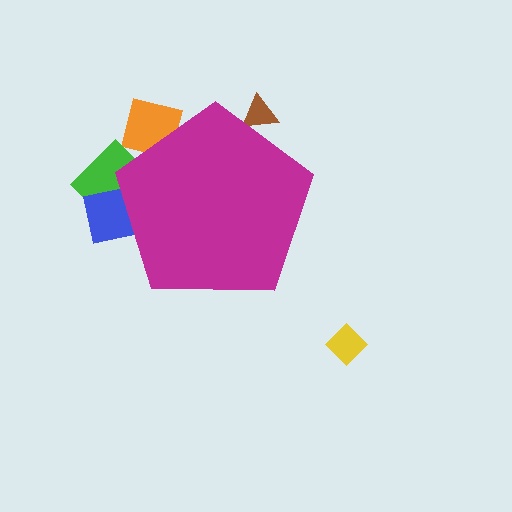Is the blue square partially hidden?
Yes, the blue square is partially hidden behind the magenta pentagon.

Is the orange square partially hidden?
Yes, the orange square is partially hidden behind the magenta pentagon.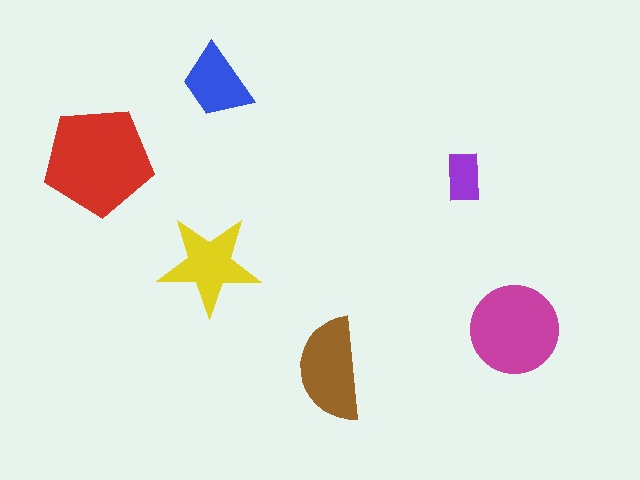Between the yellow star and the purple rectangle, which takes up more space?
The yellow star.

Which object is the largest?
The red pentagon.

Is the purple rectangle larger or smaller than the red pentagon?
Smaller.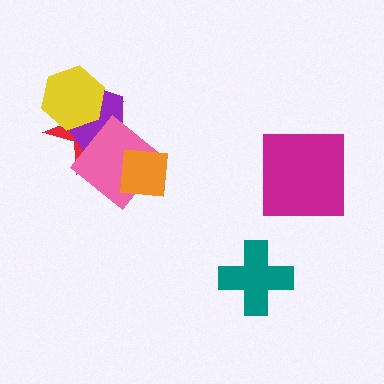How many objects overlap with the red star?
3 objects overlap with the red star.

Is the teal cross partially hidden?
No, no other shape covers it.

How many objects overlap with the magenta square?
0 objects overlap with the magenta square.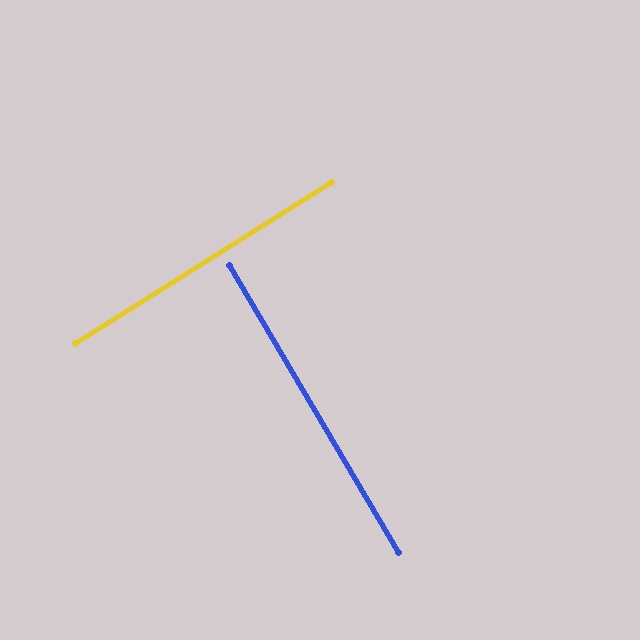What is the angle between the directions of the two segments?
Approximately 88 degrees.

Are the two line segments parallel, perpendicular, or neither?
Perpendicular — they meet at approximately 88°.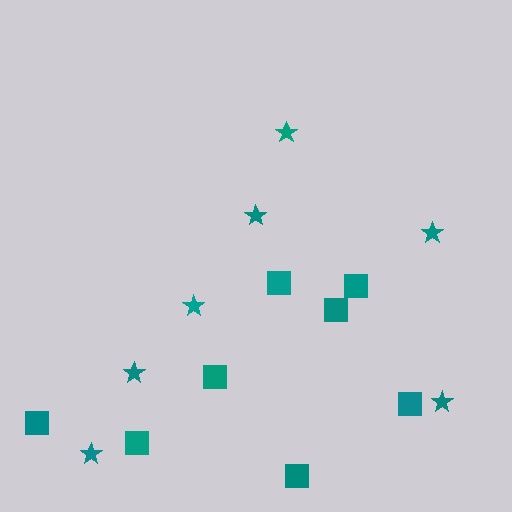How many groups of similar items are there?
There are 2 groups: one group of squares (8) and one group of stars (7).